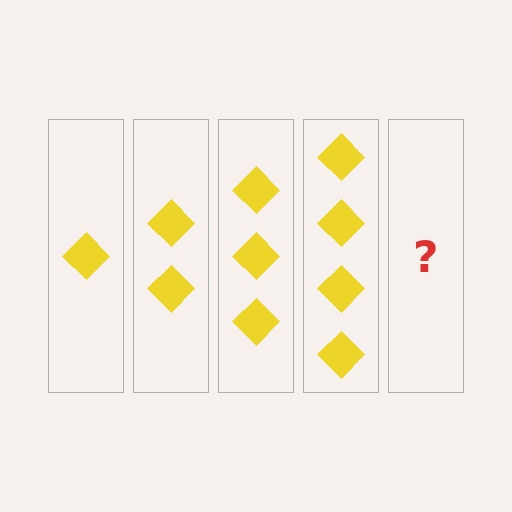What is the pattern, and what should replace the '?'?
The pattern is that each step adds one more diamond. The '?' should be 5 diamonds.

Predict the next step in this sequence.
The next step is 5 diamonds.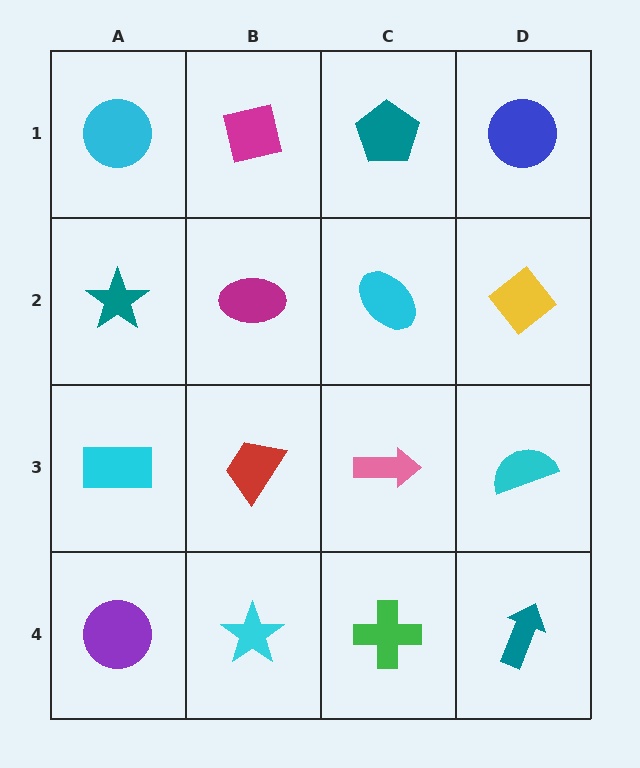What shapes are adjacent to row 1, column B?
A magenta ellipse (row 2, column B), a cyan circle (row 1, column A), a teal pentagon (row 1, column C).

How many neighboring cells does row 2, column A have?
3.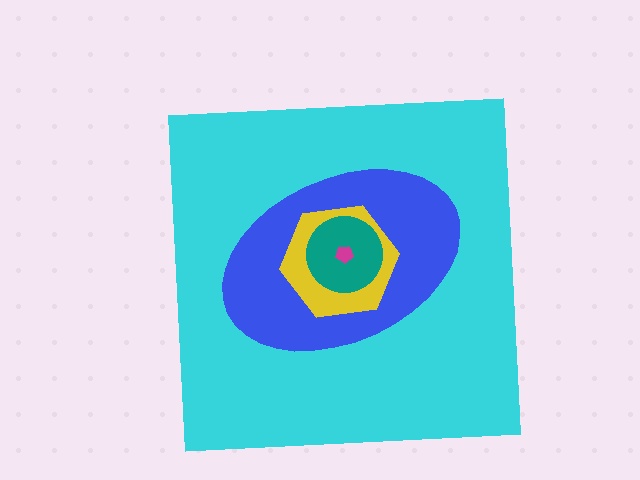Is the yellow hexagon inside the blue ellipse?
Yes.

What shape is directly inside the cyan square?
The blue ellipse.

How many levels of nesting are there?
5.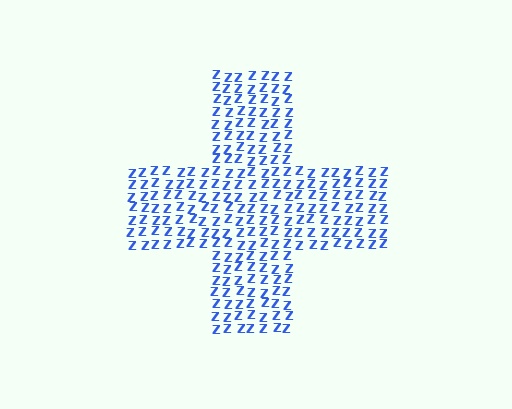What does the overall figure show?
The overall figure shows a cross.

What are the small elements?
The small elements are letter Z's.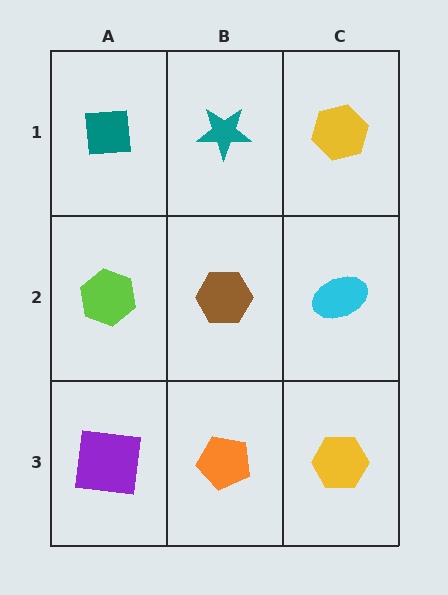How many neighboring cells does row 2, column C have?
3.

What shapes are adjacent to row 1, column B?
A brown hexagon (row 2, column B), a teal square (row 1, column A), a yellow hexagon (row 1, column C).